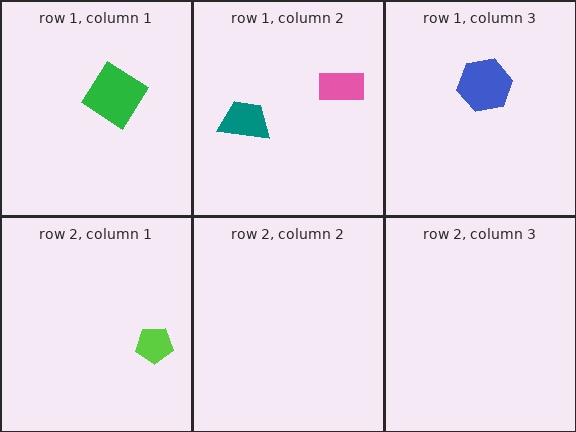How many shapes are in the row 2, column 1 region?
1.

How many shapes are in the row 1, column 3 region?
1.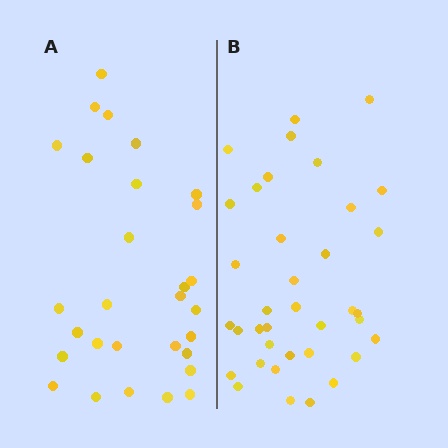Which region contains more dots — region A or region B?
Region B (the right region) has more dots.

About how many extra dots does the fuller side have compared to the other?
Region B has roughly 8 or so more dots than region A.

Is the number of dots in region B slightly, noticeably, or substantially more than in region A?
Region B has noticeably more, but not dramatically so. The ratio is roughly 1.3 to 1.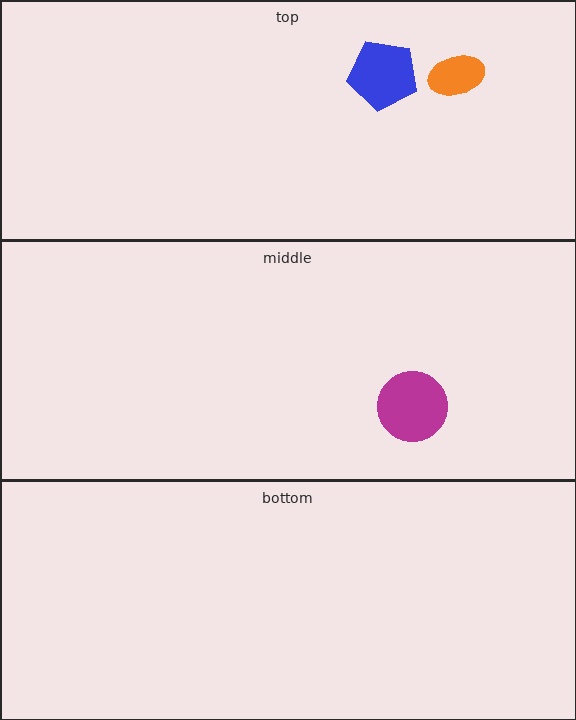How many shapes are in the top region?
2.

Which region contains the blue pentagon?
The top region.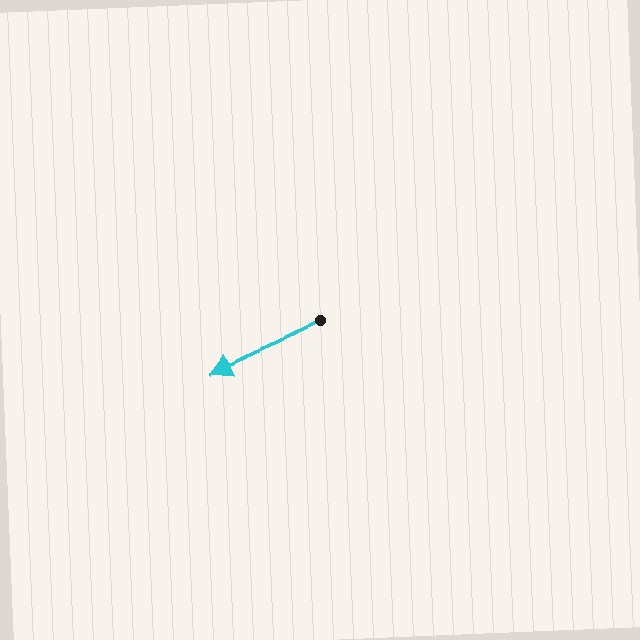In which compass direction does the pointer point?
Southwest.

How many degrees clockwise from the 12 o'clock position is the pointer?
Approximately 246 degrees.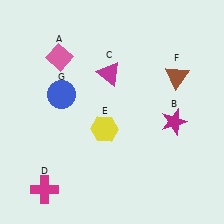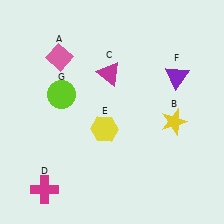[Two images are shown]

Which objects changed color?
B changed from magenta to yellow. F changed from brown to purple. G changed from blue to lime.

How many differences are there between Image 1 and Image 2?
There are 3 differences between the two images.